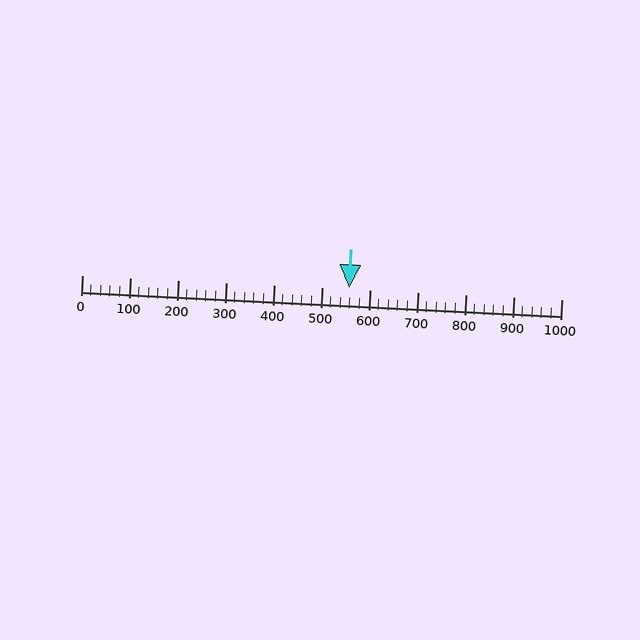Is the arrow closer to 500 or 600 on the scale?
The arrow is closer to 600.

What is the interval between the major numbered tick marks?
The major tick marks are spaced 100 units apart.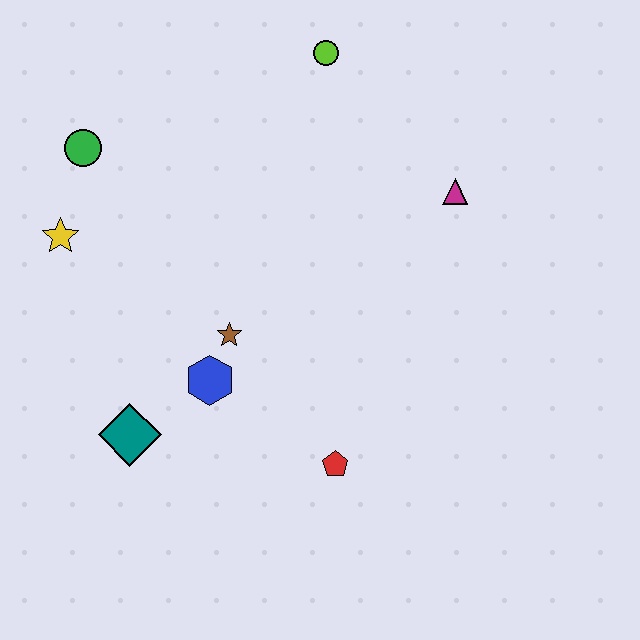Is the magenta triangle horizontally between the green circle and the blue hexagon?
No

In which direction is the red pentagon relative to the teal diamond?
The red pentagon is to the right of the teal diamond.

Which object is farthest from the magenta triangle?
The teal diamond is farthest from the magenta triangle.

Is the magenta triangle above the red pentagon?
Yes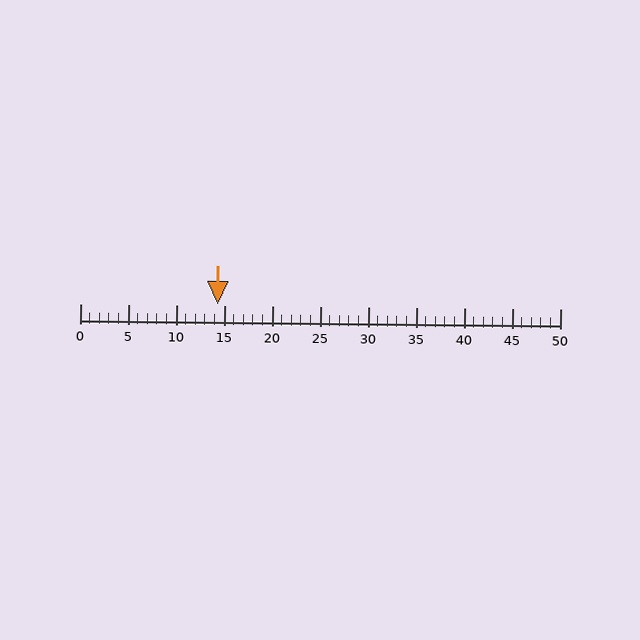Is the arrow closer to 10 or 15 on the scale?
The arrow is closer to 15.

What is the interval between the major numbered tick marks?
The major tick marks are spaced 5 units apart.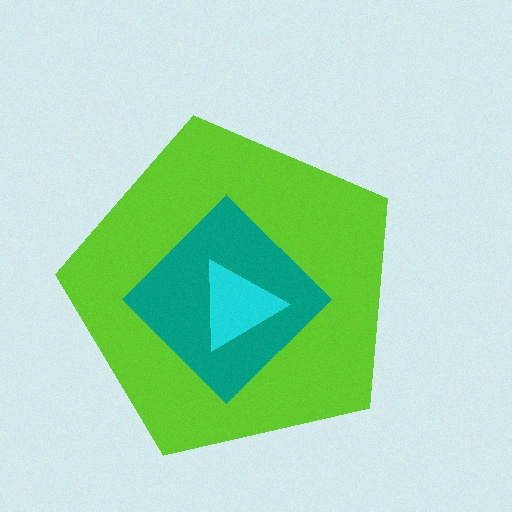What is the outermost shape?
The lime pentagon.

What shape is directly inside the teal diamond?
The cyan triangle.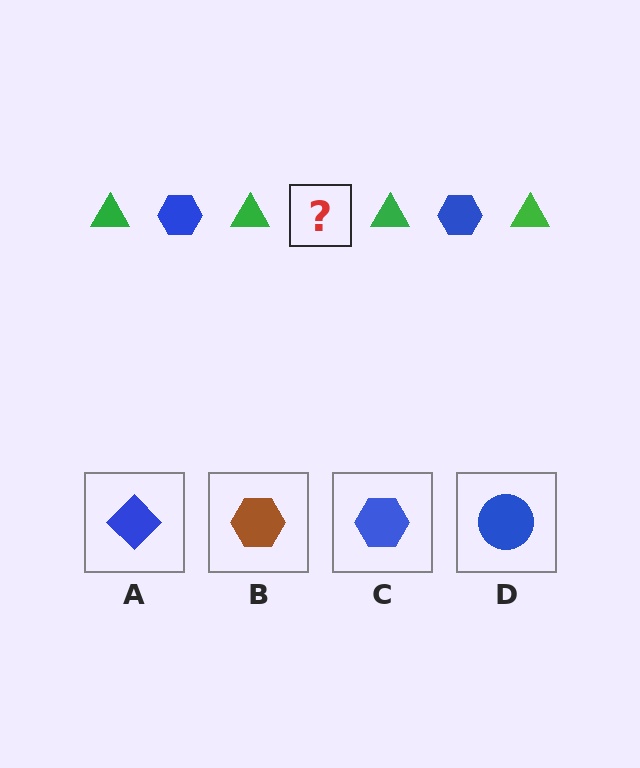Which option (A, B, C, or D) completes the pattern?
C.